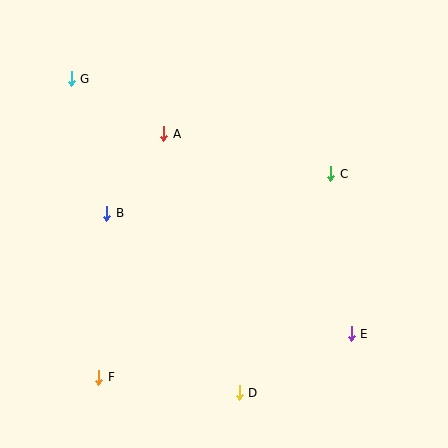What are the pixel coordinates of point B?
Point B is at (107, 213).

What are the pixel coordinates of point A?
Point A is at (164, 134).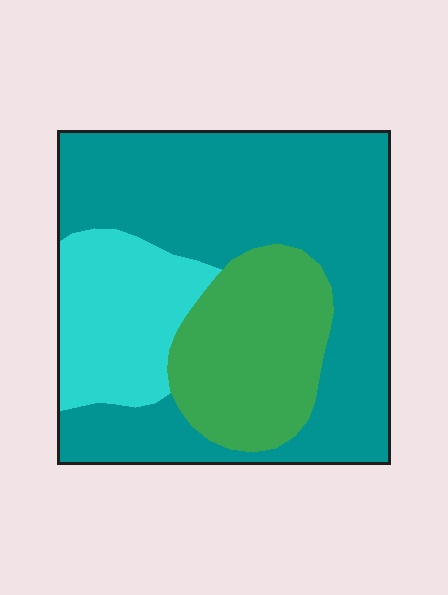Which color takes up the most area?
Teal, at roughly 60%.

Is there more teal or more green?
Teal.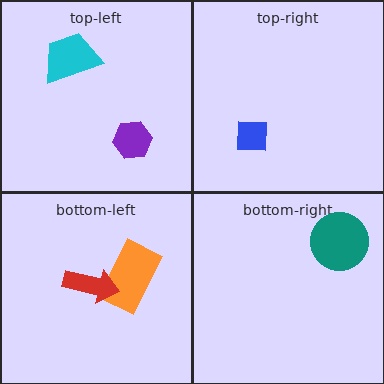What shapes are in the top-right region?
The blue square.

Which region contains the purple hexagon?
The top-left region.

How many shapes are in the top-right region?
1.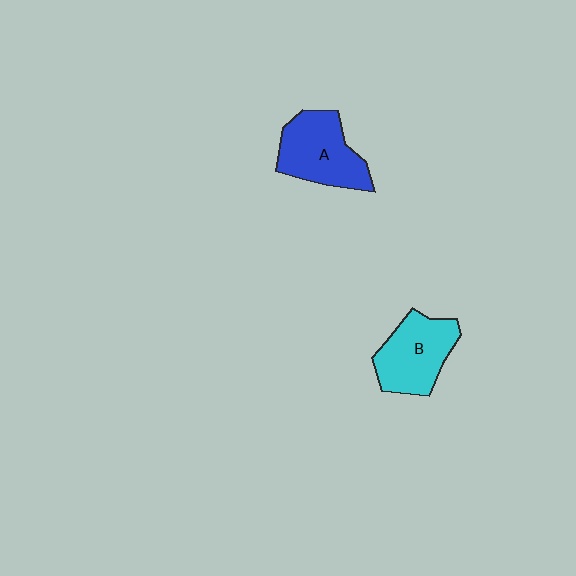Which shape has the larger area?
Shape A (blue).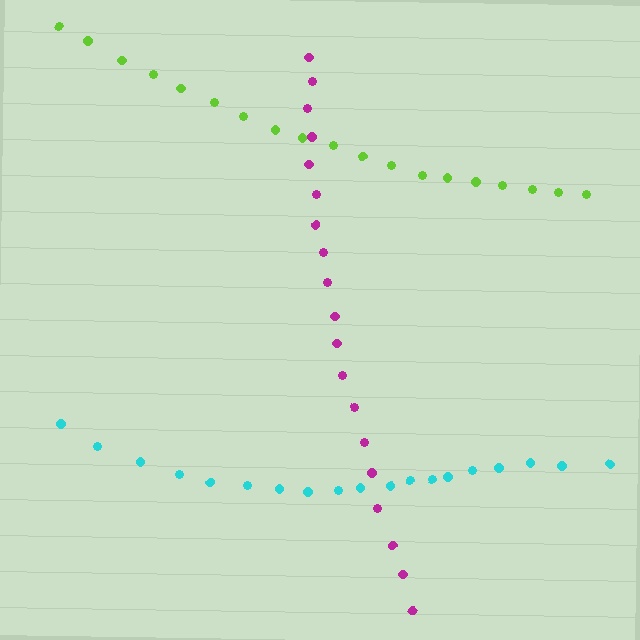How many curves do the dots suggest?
There are 3 distinct paths.